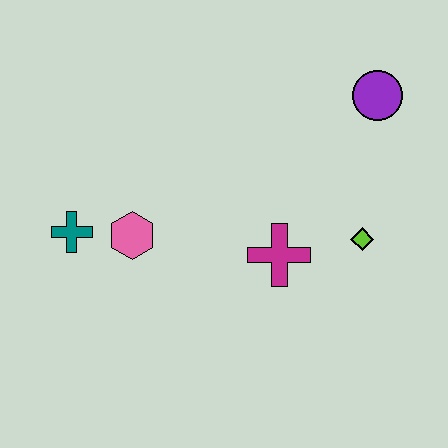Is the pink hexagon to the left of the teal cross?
No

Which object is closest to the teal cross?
The pink hexagon is closest to the teal cross.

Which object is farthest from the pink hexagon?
The purple circle is farthest from the pink hexagon.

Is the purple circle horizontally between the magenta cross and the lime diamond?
No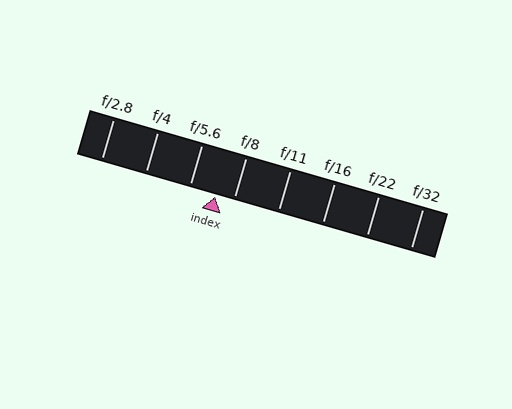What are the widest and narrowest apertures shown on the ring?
The widest aperture shown is f/2.8 and the narrowest is f/32.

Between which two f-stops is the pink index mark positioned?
The index mark is between f/5.6 and f/8.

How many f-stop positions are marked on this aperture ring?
There are 8 f-stop positions marked.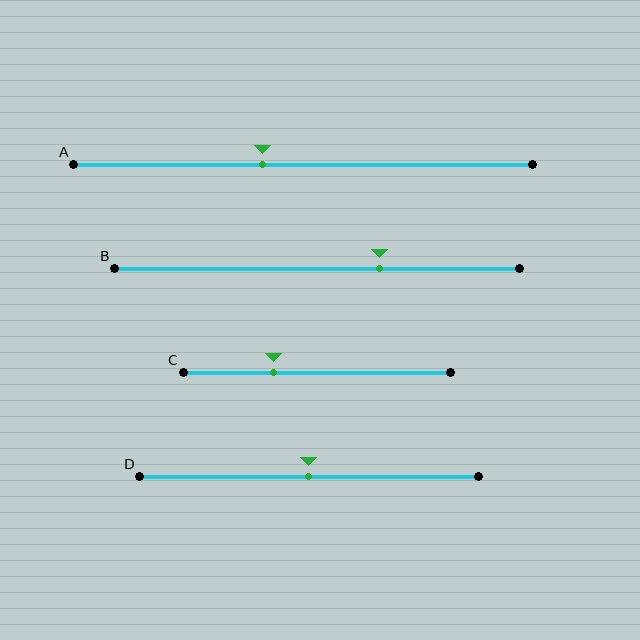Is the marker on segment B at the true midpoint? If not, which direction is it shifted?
No, the marker on segment B is shifted to the right by about 15% of the segment length.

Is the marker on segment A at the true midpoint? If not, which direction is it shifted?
No, the marker on segment A is shifted to the left by about 9% of the segment length.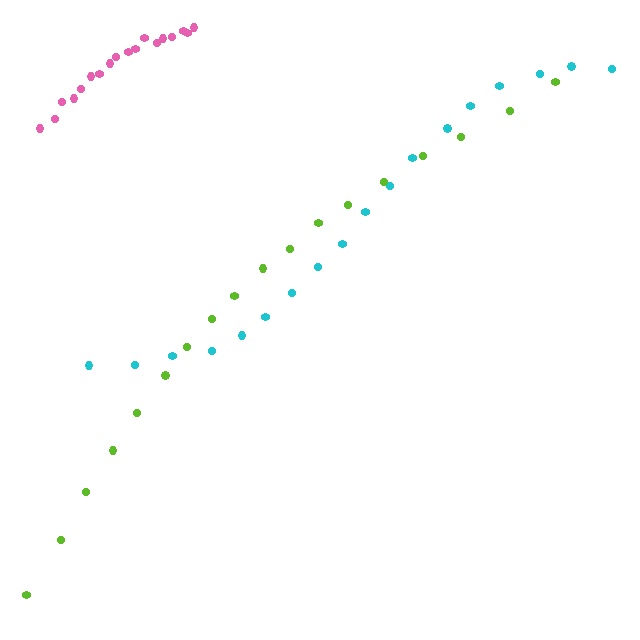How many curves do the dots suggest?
There are 3 distinct paths.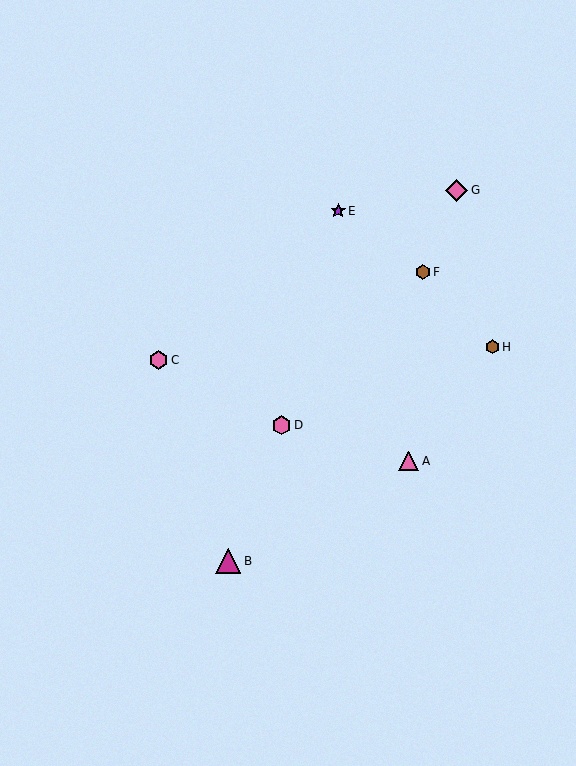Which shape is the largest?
The magenta triangle (labeled B) is the largest.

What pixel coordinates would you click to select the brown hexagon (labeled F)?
Click at (423, 272) to select the brown hexagon F.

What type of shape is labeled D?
Shape D is a pink hexagon.